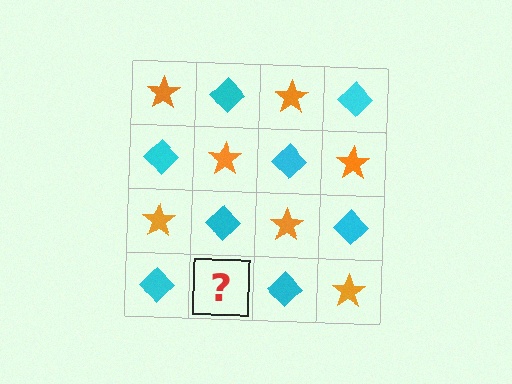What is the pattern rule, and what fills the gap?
The rule is that it alternates orange star and cyan diamond in a checkerboard pattern. The gap should be filled with an orange star.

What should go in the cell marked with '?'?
The missing cell should contain an orange star.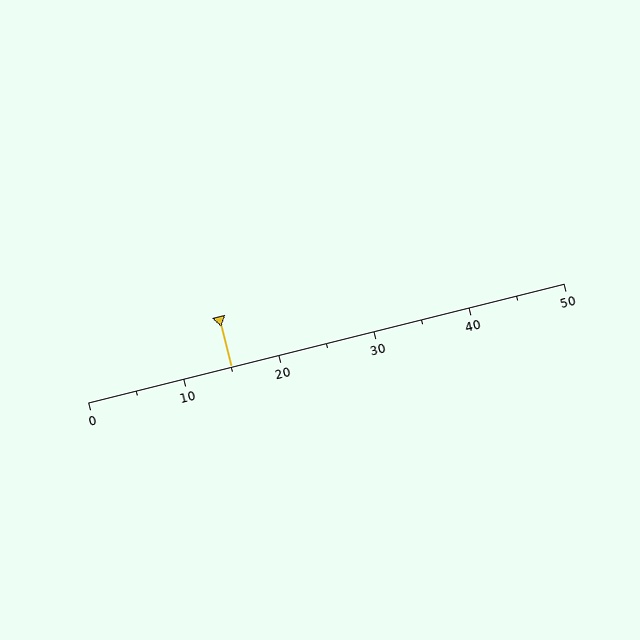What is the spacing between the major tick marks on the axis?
The major ticks are spaced 10 apart.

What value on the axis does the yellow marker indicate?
The marker indicates approximately 15.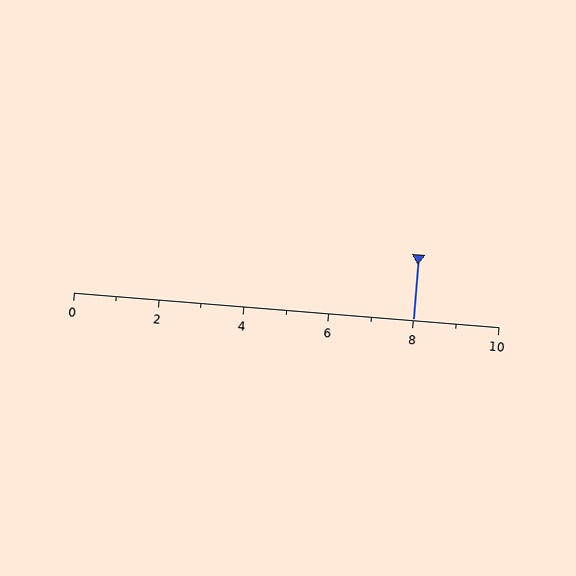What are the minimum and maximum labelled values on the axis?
The axis runs from 0 to 10.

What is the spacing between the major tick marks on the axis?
The major ticks are spaced 2 apart.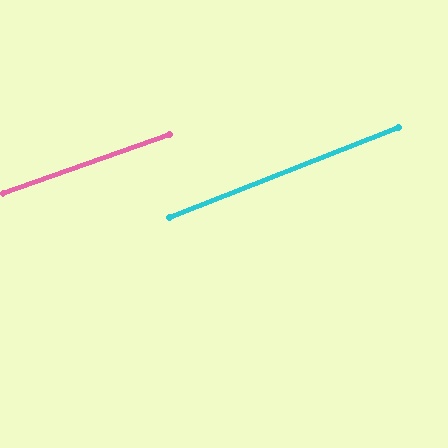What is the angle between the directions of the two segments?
Approximately 2 degrees.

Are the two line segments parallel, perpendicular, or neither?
Parallel — their directions differ by only 1.9°.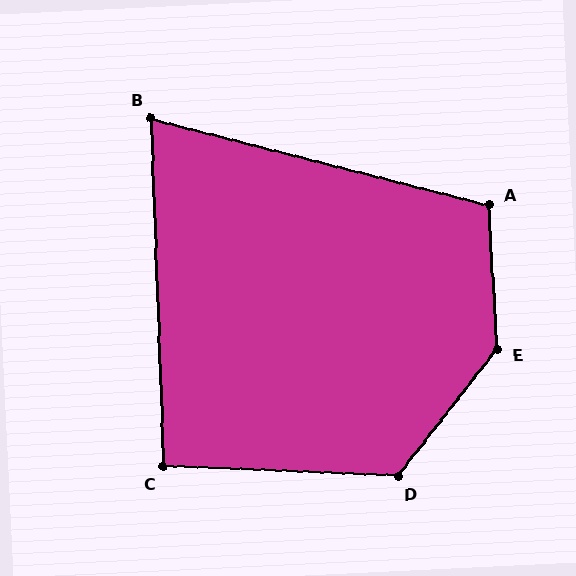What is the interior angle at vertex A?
Approximately 107 degrees (obtuse).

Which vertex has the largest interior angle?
E, at approximately 139 degrees.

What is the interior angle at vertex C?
Approximately 94 degrees (approximately right).